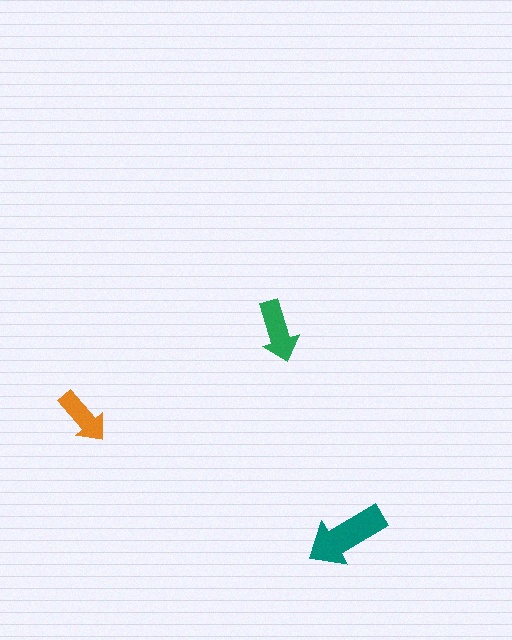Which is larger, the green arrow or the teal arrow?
The teal one.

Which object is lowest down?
The teal arrow is bottommost.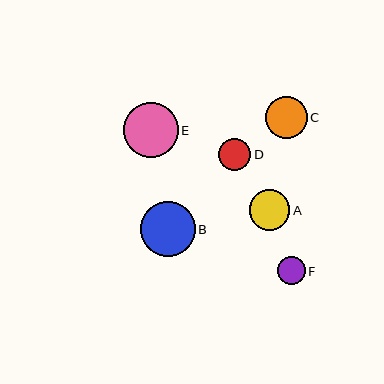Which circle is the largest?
Circle B is the largest with a size of approximately 55 pixels.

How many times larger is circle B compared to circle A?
Circle B is approximately 1.4 times the size of circle A.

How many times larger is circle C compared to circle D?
Circle C is approximately 1.3 times the size of circle D.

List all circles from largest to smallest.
From largest to smallest: B, E, C, A, D, F.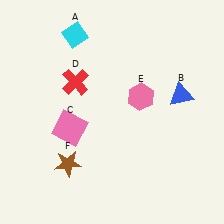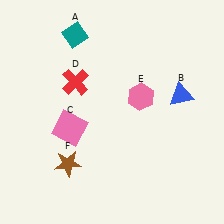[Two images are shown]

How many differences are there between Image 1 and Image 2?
There is 1 difference between the two images.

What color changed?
The diamond (A) changed from cyan in Image 1 to teal in Image 2.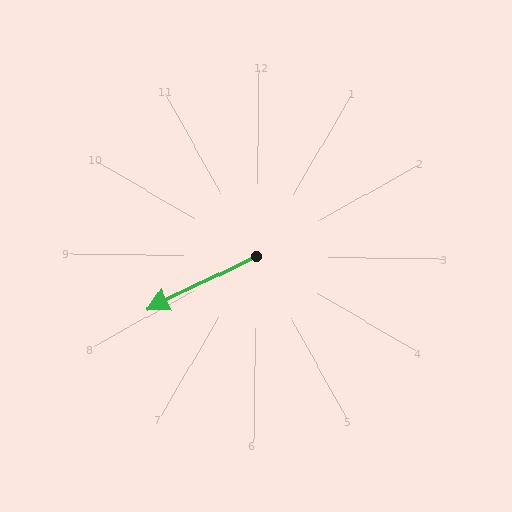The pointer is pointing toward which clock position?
Roughly 8 o'clock.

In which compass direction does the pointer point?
Southwest.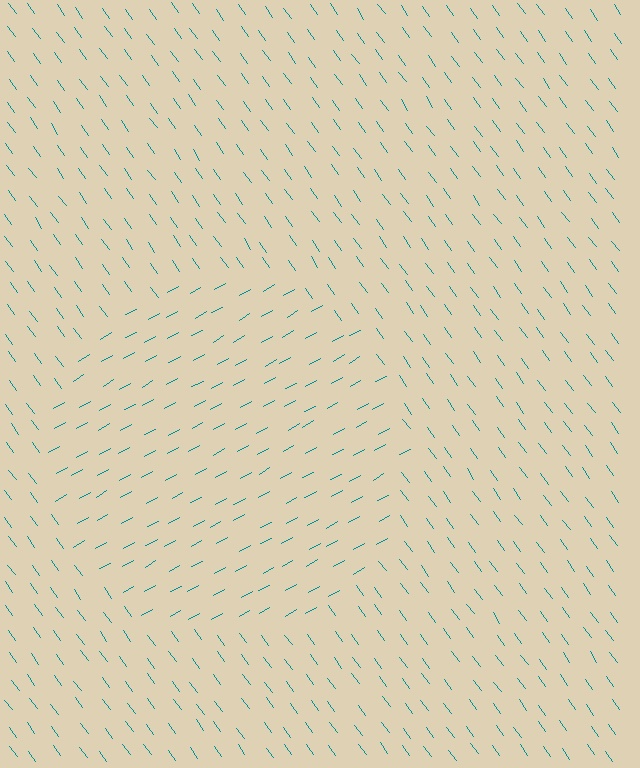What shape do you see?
I see a circle.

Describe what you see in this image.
The image is filled with small teal line segments. A circle region in the image has lines oriented differently from the surrounding lines, creating a visible texture boundary.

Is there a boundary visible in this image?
Yes, there is a texture boundary formed by a change in line orientation.